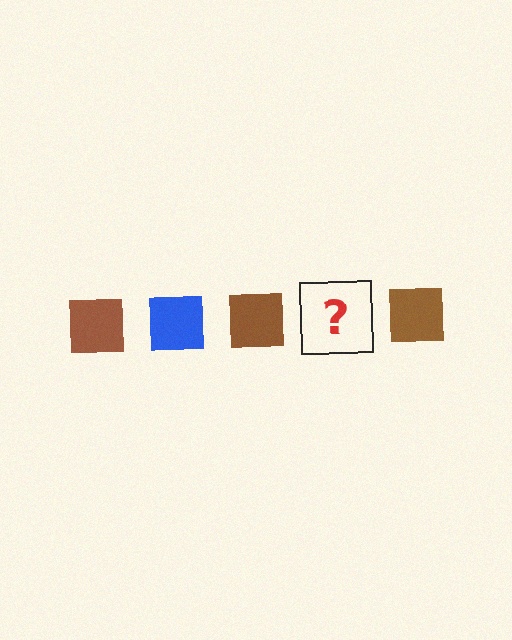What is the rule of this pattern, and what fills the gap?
The rule is that the pattern cycles through brown, blue squares. The gap should be filled with a blue square.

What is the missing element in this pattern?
The missing element is a blue square.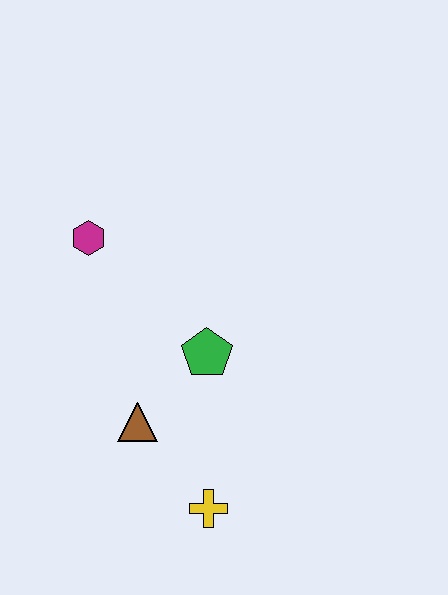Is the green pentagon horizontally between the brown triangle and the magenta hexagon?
No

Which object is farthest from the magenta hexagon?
The yellow cross is farthest from the magenta hexagon.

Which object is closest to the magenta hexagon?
The green pentagon is closest to the magenta hexagon.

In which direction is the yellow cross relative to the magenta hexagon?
The yellow cross is below the magenta hexagon.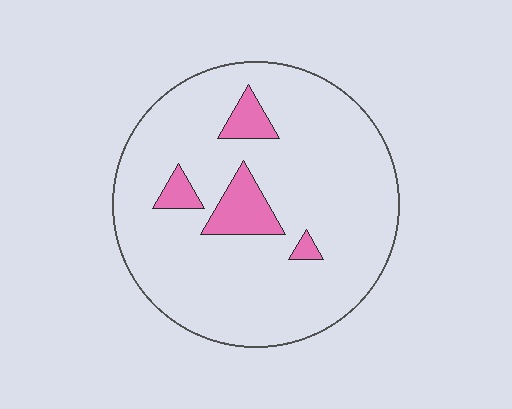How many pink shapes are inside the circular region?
4.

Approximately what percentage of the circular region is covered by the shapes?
Approximately 10%.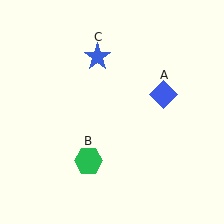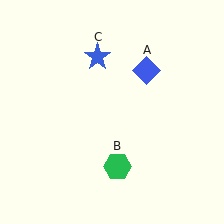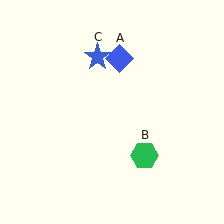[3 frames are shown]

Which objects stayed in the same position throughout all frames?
Blue star (object C) remained stationary.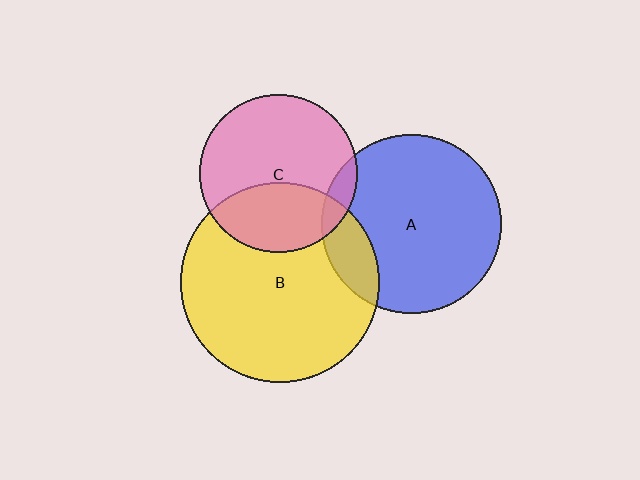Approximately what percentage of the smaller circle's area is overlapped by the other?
Approximately 35%.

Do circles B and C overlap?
Yes.